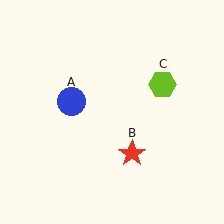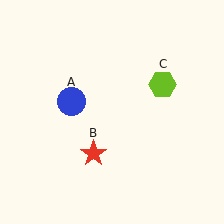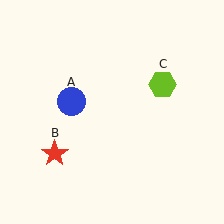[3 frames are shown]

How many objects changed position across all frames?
1 object changed position: red star (object B).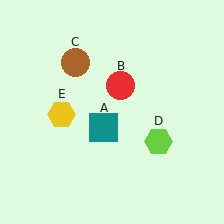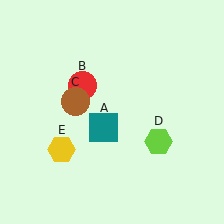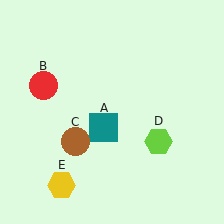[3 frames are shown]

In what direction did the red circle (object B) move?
The red circle (object B) moved left.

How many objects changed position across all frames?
3 objects changed position: red circle (object B), brown circle (object C), yellow hexagon (object E).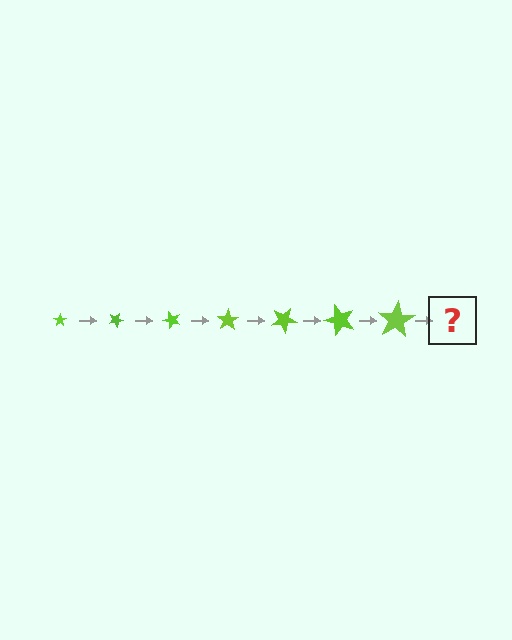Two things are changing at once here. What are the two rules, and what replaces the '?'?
The two rules are that the star grows larger each step and it rotates 25 degrees each step. The '?' should be a star, larger than the previous one and rotated 175 degrees from the start.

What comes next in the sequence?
The next element should be a star, larger than the previous one and rotated 175 degrees from the start.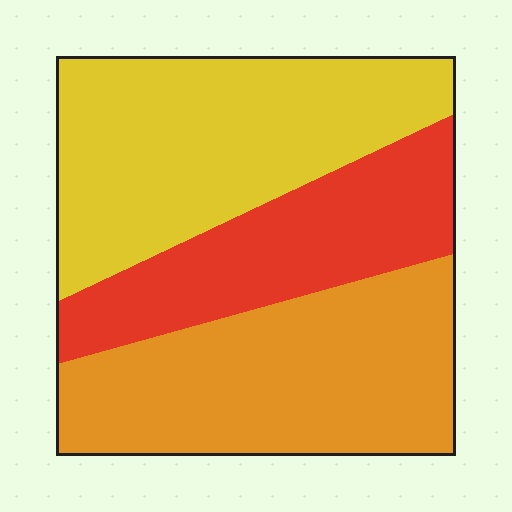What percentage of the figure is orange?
Orange covers around 35% of the figure.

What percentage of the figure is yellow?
Yellow covers around 40% of the figure.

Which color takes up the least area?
Red, at roughly 25%.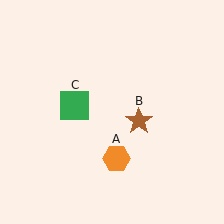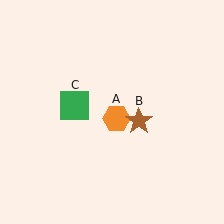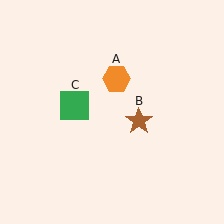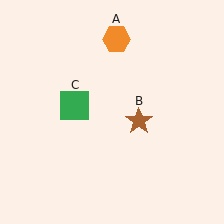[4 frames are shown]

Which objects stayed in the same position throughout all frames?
Brown star (object B) and green square (object C) remained stationary.